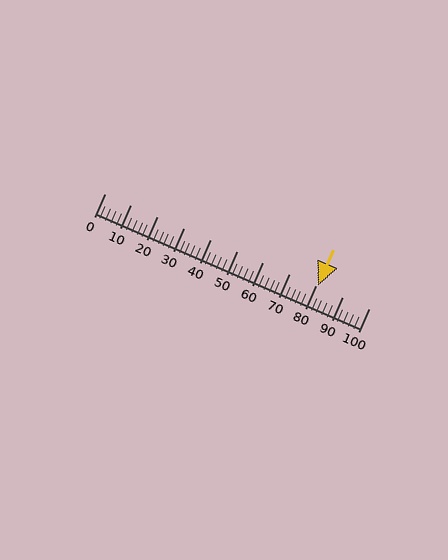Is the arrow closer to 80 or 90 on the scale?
The arrow is closer to 80.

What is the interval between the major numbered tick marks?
The major tick marks are spaced 10 units apart.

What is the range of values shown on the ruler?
The ruler shows values from 0 to 100.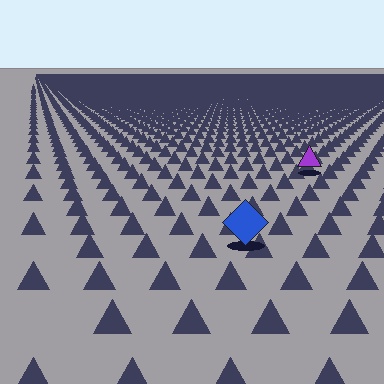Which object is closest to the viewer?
The blue diamond is closest. The texture marks near it are larger and more spread out.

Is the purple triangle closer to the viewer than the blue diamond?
No. The blue diamond is closer — you can tell from the texture gradient: the ground texture is coarser near it.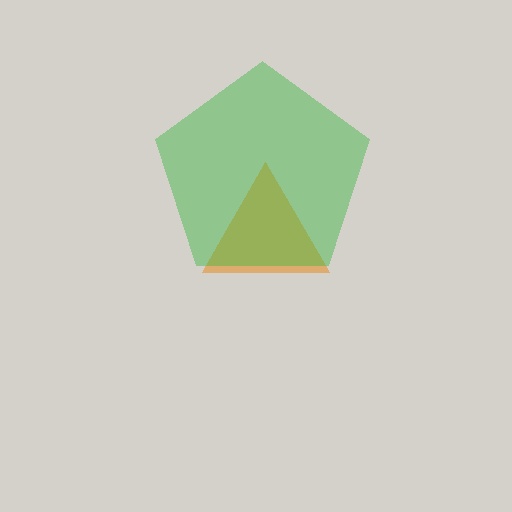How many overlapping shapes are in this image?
There are 2 overlapping shapes in the image.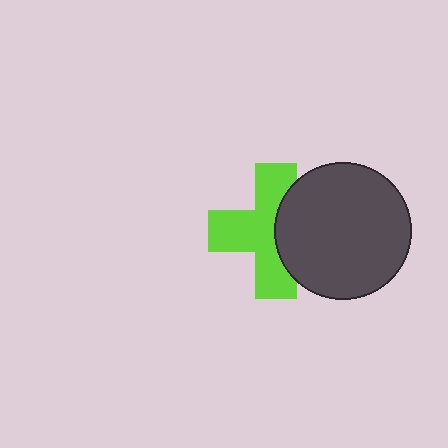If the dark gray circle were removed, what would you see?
You would see the complete lime cross.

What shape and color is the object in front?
The object in front is a dark gray circle.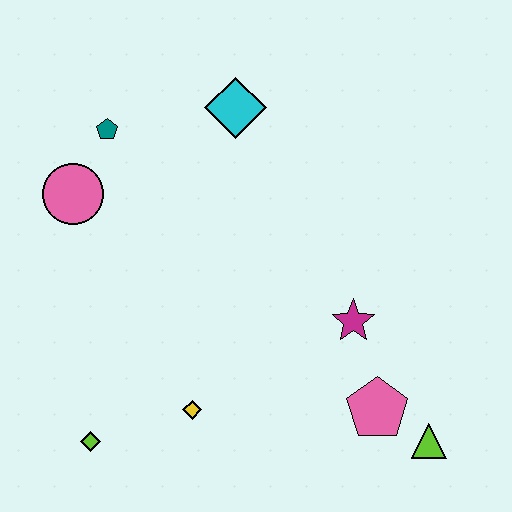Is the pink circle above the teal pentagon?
No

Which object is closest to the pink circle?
The teal pentagon is closest to the pink circle.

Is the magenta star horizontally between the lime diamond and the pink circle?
No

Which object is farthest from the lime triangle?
The teal pentagon is farthest from the lime triangle.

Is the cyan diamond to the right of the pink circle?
Yes